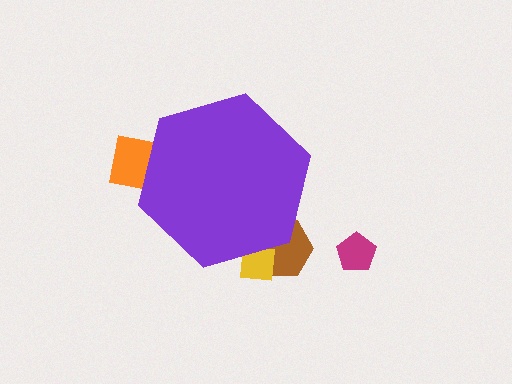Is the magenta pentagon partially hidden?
No, the magenta pentagon is fully visible.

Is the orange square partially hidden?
Yes, the orange square is partially hidden behind the purple hexagon.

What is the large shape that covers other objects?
A purple hexagon.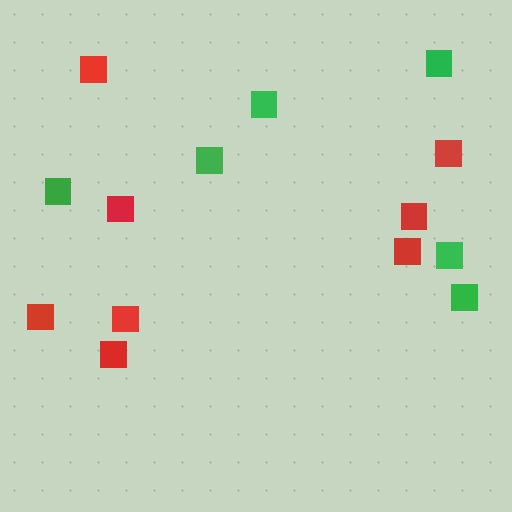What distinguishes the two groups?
There are 2 groups: one group of green squares (6) and one group of red squares (8).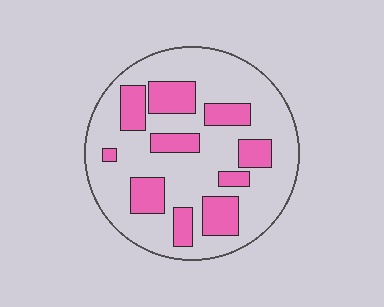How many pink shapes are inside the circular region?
10.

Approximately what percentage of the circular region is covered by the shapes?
Approximately 30%.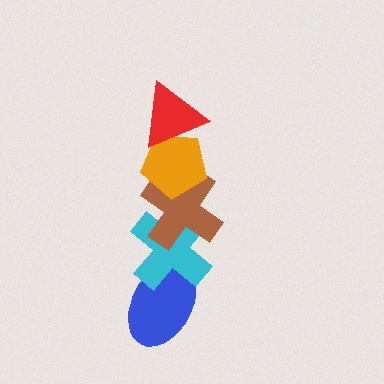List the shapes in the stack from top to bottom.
From top to bottom: the red triangle, the orange pentagon, the brown cross, the cyan cross, the blue ellipse.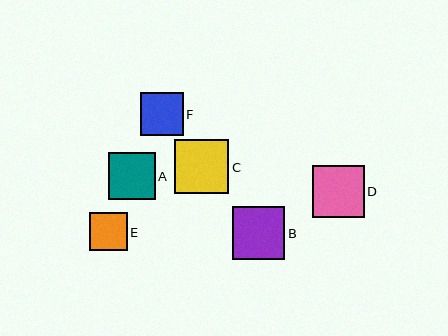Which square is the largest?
Square C is the largest with a size of approximately 54 pixels.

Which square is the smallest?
Square E is the smallest with a size of approximately 38 pixels.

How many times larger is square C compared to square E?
Square C is approximately 1.4 times the size of square E.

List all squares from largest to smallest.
From largest to smallest: C, B, D, A, F, E.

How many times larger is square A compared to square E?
Square A is approximately 1.2 times the size of square E.